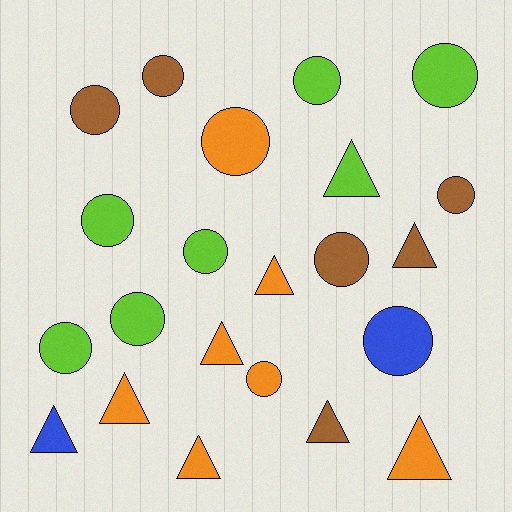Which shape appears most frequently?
Circle, with 13 objects.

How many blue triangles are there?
There is 1 blue triangle.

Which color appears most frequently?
Orange, with 7 objects.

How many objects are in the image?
There are 22 objects.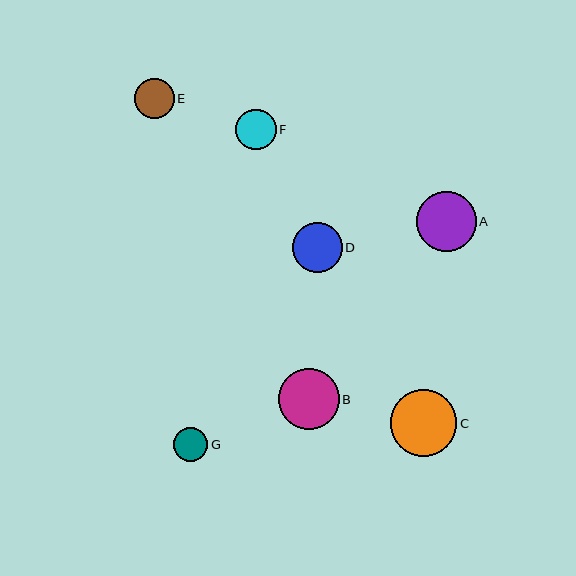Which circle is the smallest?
Circle G is the smallest with a size of approximately 34 pixels.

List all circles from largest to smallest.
From largest to smallest: C, B, A, D, F, E, G.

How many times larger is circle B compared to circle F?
Circle B is approximately 1.5 times the size of circle F.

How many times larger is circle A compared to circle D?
Circle A is approximately 1.2 times the size of circle D.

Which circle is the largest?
Circle C is the largest with a size of approximately 66 pixels.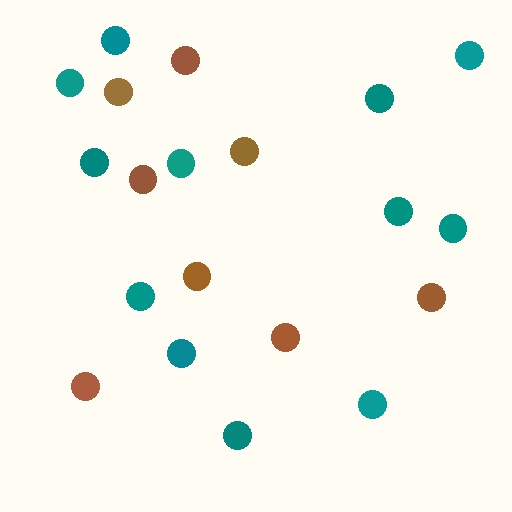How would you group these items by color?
There are 2 groups: one group of teal circles (12) and one group of brown circles (8).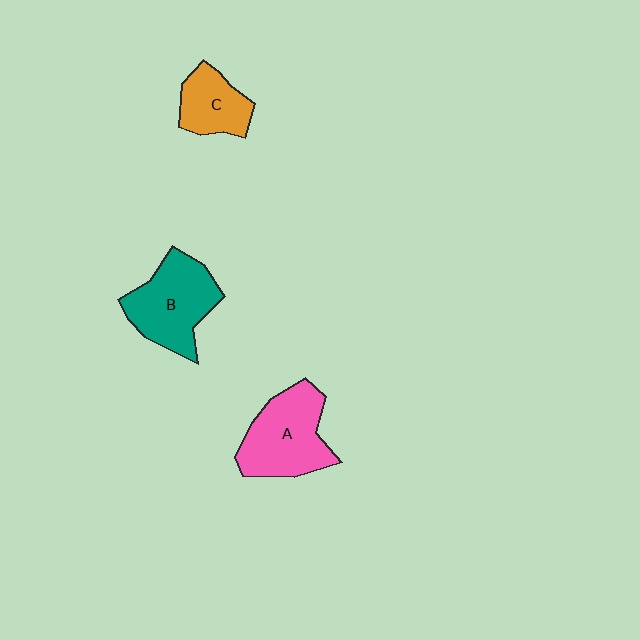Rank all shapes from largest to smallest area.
From largest to smallest: A (pink), B (teal), C (orange).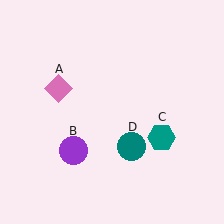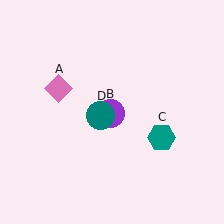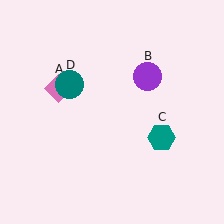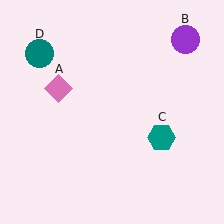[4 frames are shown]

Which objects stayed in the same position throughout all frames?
Pink diamond (object A) and teal hexagon (object C) remained stationary.